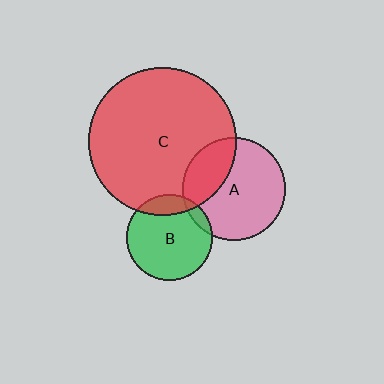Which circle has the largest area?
Circle C (red).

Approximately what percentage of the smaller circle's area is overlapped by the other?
Approximately 10%.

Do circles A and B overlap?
Yes.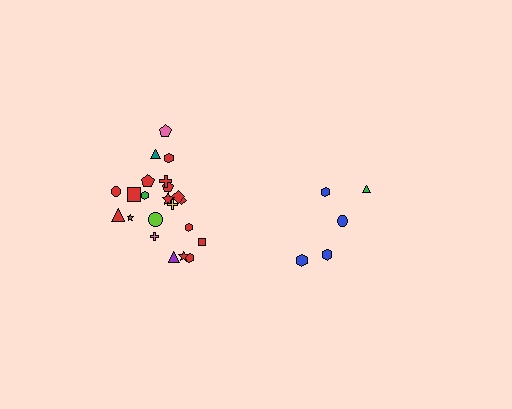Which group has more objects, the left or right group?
The left group.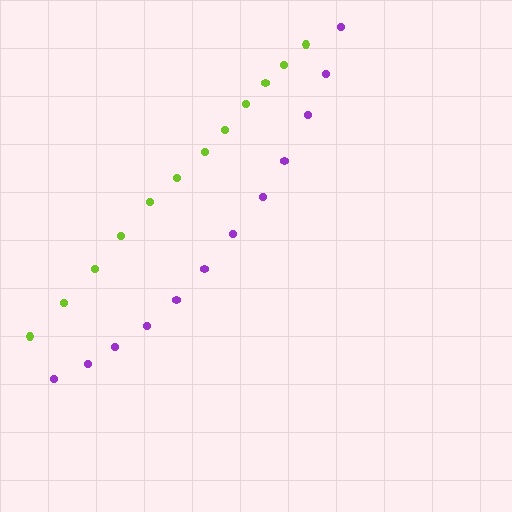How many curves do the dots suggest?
There are 2 distinct paths.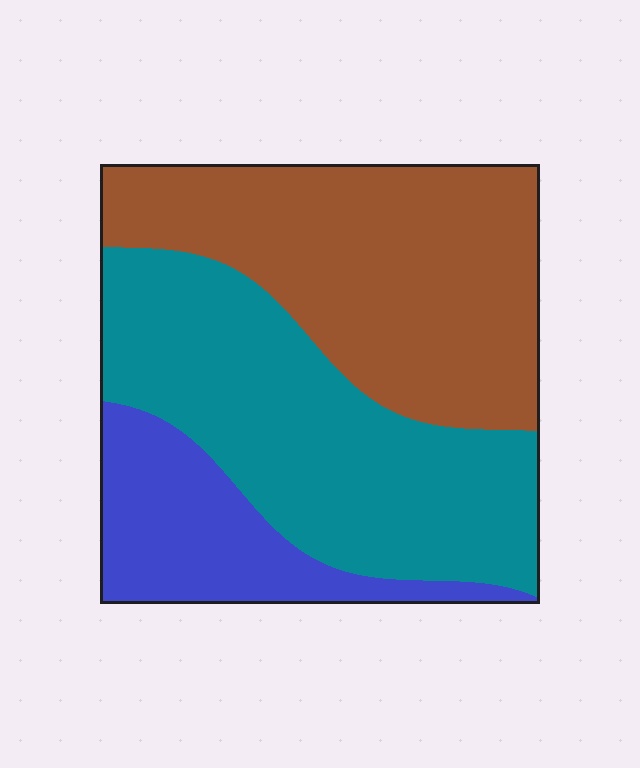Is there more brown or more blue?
Brown.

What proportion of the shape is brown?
Brown takes up about two fifths (2/5) of the shape.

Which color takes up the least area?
Blue, at roughly 20%.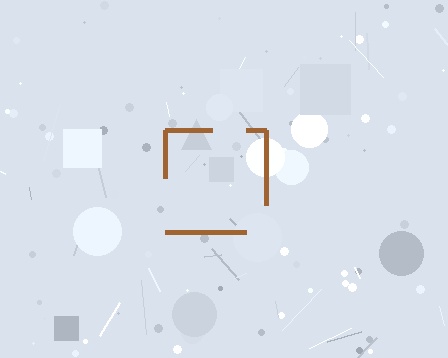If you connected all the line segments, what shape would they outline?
They would outline a square.